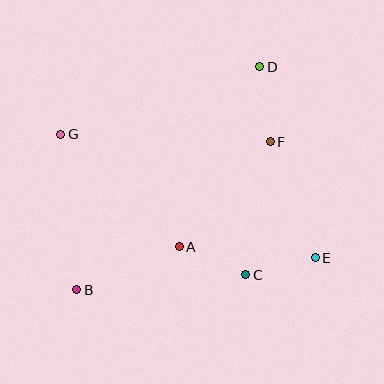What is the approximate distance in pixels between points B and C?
The distance between B and C is approximately 170 pixels.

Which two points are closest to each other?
Points C and E are closest to each other.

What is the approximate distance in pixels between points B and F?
The distance between B and F is approximately 244 pixels.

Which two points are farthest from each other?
Points B and D are farthest from each other.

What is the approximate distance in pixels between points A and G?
The distance between A and G is approximately 163 pixels.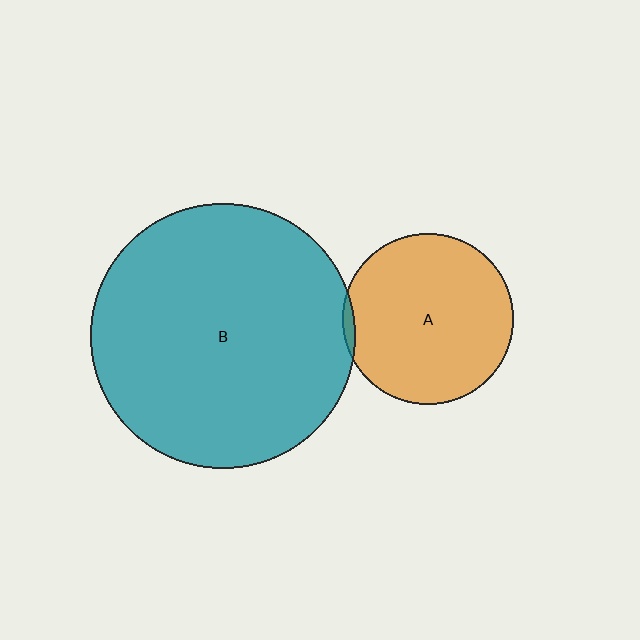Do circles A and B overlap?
Yes.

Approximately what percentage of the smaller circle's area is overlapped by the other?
Approximately 5%.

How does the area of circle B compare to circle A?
Approximately 2.4 times.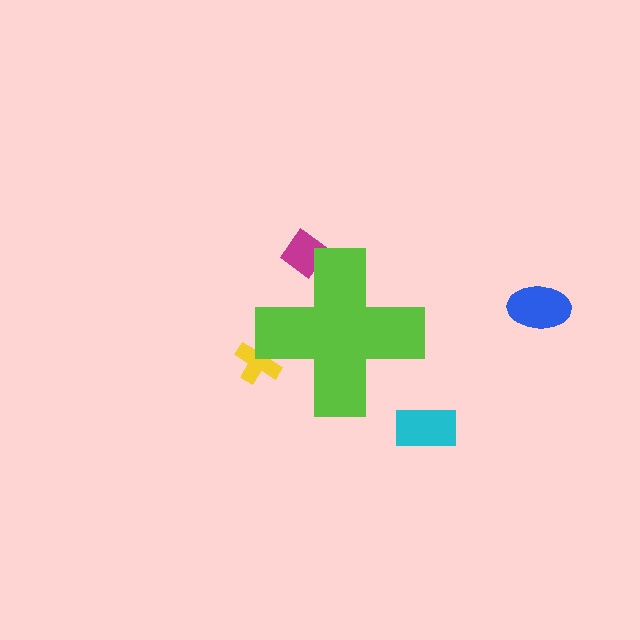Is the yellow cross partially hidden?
Yes, the yellow cross is partially hidden behind the lime cross.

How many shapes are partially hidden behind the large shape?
2 shapes are partially hidden.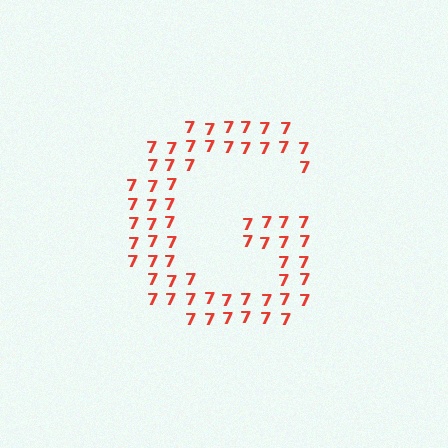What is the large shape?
The large shape is the letter G.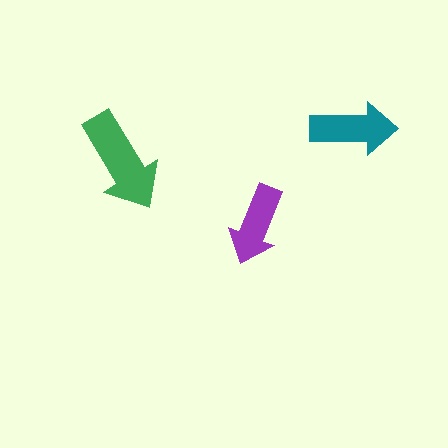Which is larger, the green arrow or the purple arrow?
The green one.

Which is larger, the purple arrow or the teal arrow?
The teal one.